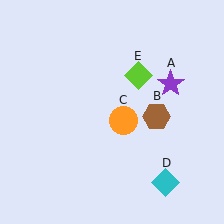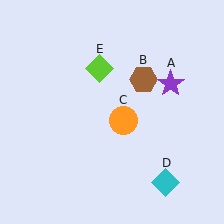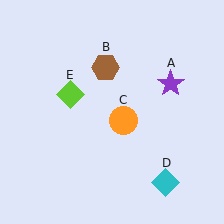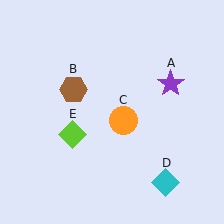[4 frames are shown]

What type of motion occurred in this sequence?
The brown hexagon (object B), lime diamond (object E) rotated counterclockwise around the center of the scene.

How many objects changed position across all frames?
2 objects changed position: brown hexagon (object B), lime diamond (object E).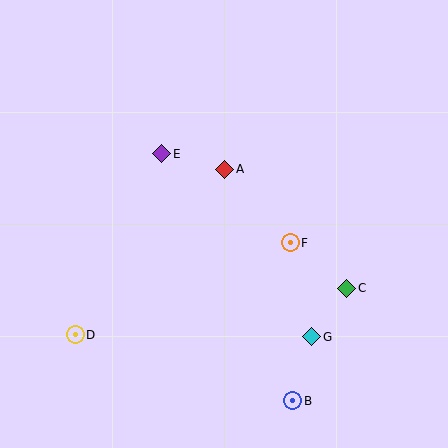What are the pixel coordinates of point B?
Point B is at (293, 401).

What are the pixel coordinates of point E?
Point E is at (162, 154).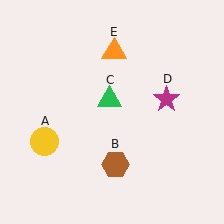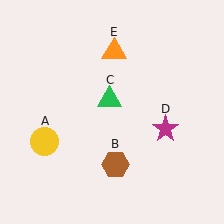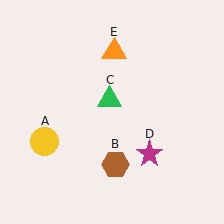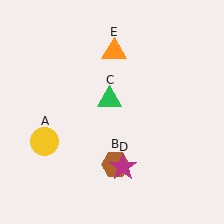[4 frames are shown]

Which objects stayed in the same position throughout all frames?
Yellow circle (object A) and brown hexagon (object B) and green triangle (object C) and orange triangle (object E) remained stationary.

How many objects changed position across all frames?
1 object changed position: magenta star (object D).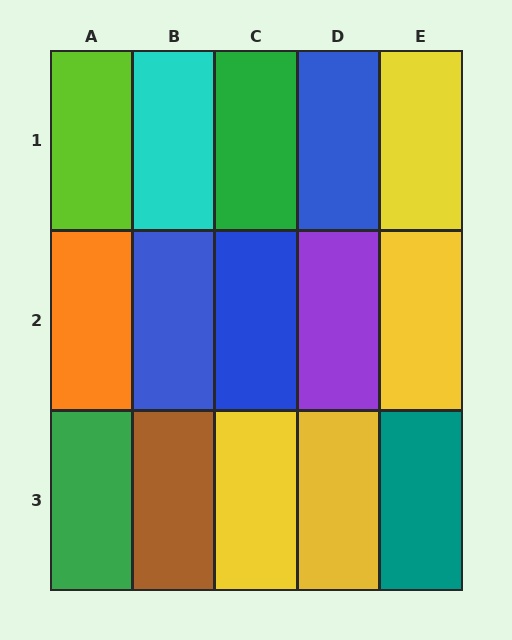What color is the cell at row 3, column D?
Yellow.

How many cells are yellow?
4 cells are yellow.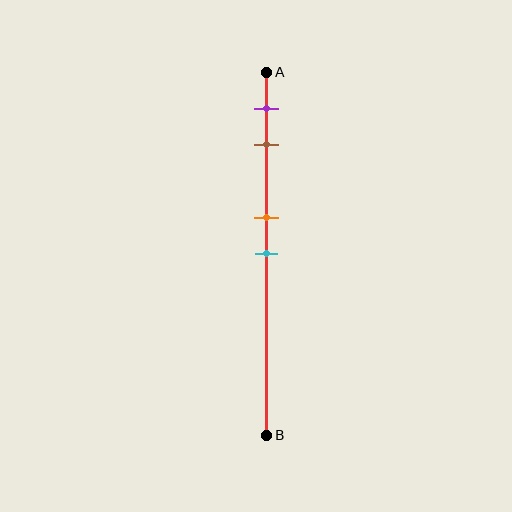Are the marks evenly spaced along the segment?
No, the marks are not evenly spaced.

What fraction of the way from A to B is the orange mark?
The orange mark is approximately 40% (0.4) of the way from A to B.